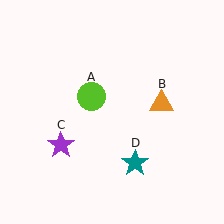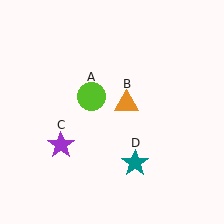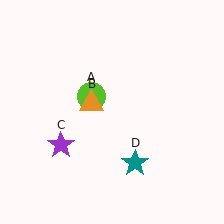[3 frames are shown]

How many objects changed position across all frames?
1 object changed position: orange triangle (object B).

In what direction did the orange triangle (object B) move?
The orange triangle (object B) moved left.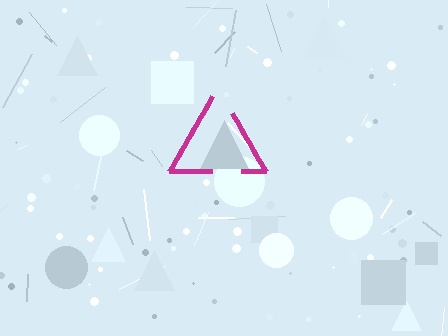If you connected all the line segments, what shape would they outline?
They would outline a triangle.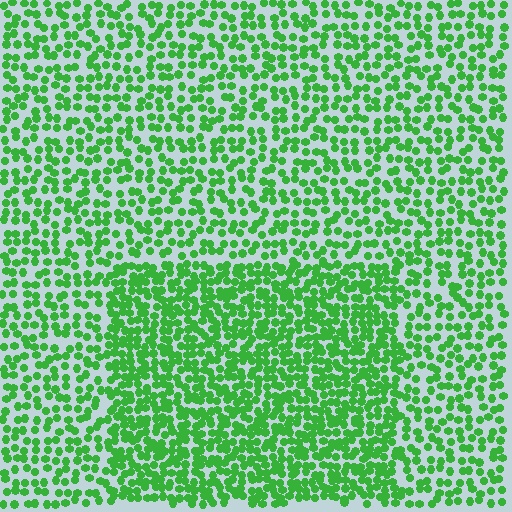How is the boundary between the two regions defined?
The boundary is defined by a change in element density (approximately 1.7x ratio). All elements are the same color, size, and shape.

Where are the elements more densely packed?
The elements are more densely packed inside the rectangle boundary.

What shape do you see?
I see a rectangle.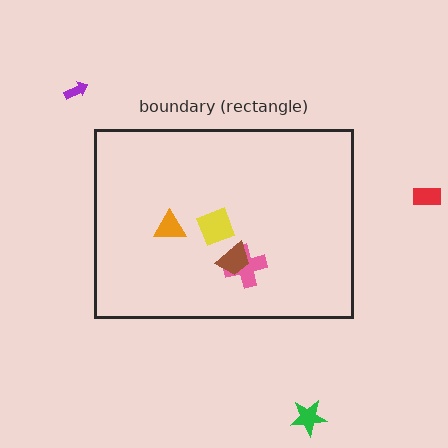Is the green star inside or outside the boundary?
Outside.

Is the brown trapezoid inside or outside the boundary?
Inside.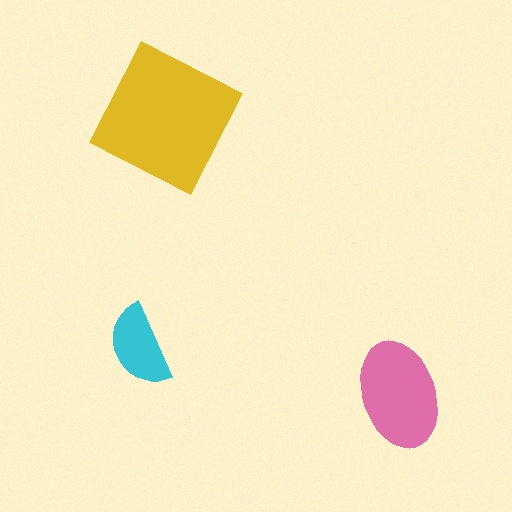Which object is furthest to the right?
The pink ellipse is rightmost.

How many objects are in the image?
There are 3 objects in the image.